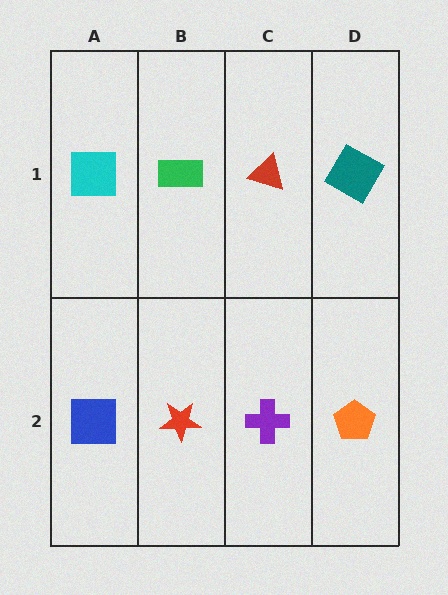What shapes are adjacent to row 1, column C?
A purple cross (row 2, column C), a green rectangle (row 1, column B), a teal square (row 1, column D).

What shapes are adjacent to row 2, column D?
A teal square (row 1, column D), a purple cross (row 2, column C).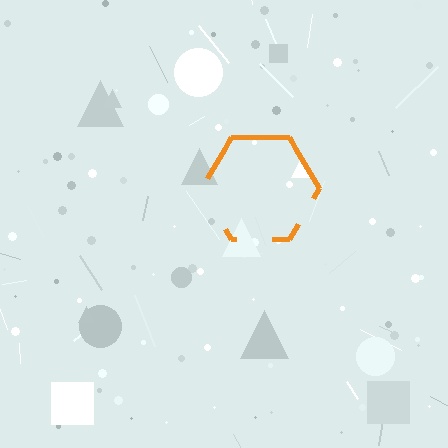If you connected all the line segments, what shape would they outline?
They would outline a hexagon.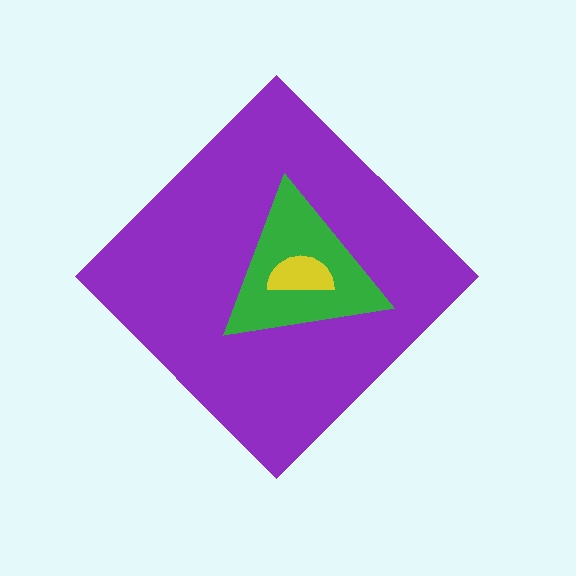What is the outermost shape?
The purple diamond.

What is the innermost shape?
The yellow semicircle.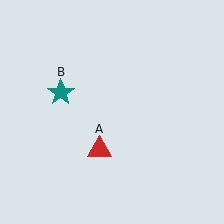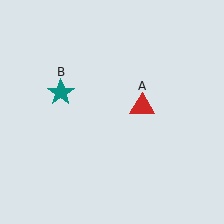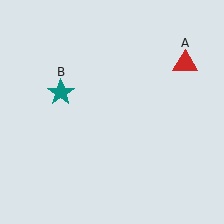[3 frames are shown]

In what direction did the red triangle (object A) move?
The red triangle (object A) moved up and to the right.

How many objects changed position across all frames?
1 object changed position: red triangle (object A).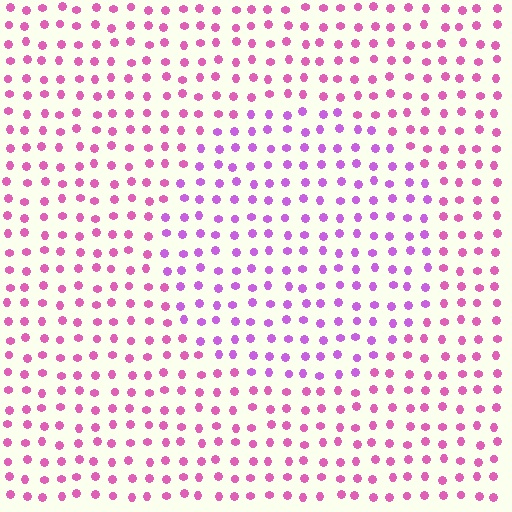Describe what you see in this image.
The image is filled with small pink elements in a uniform arrangement. A circle-shaped region is visible where the elements are tinted to a slightly different hue, forming a subtle color boundary.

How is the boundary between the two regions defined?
The boundary is defined purely by a slight shift in hue (about 30 degrees). Spacing, size, and orientation are identical on both sides.